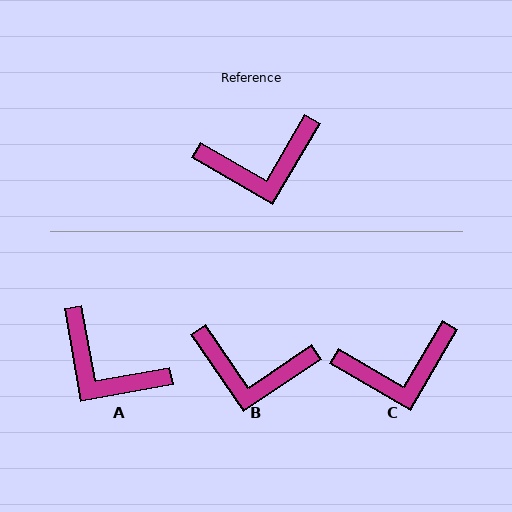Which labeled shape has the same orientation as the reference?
C.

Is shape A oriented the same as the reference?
No, it is off by about 50 degrees.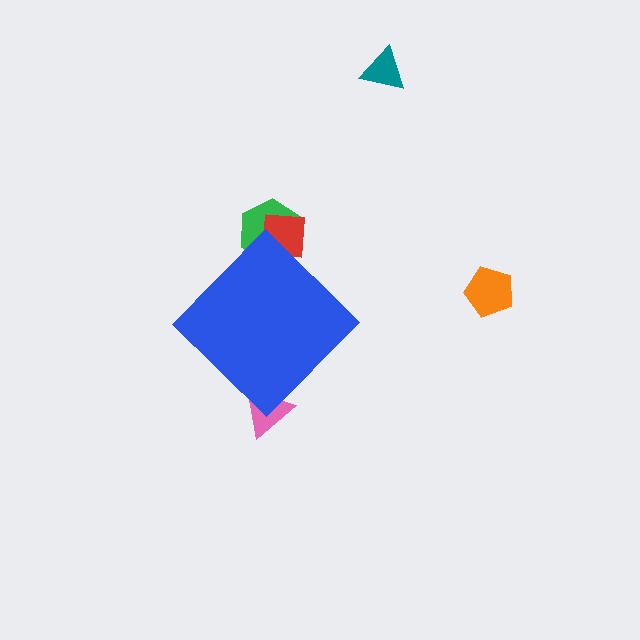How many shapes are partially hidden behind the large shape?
3 shapes are partially hidden.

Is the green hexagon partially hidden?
Yes, the green hexagon is partially hidden behind the blue diamond.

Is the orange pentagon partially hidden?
No, the orange pentagon is fully visible.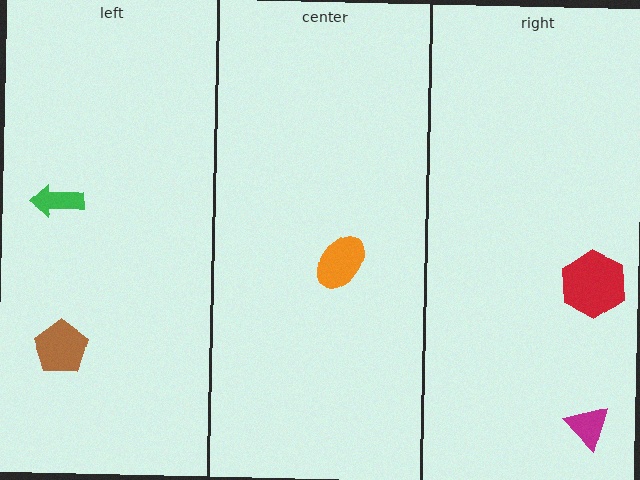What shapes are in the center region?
The orange ellipse.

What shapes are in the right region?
The magenta triangle, the red hexagon.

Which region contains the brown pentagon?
The left region.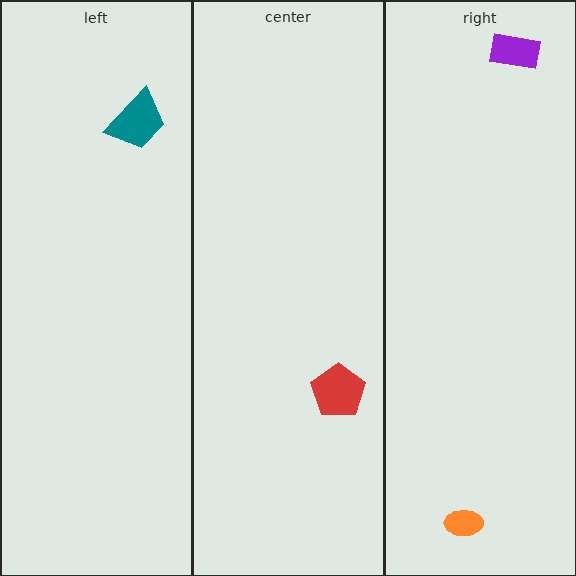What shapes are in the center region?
The red pentagon.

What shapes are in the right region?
The orange ellipse, the purple rectangle.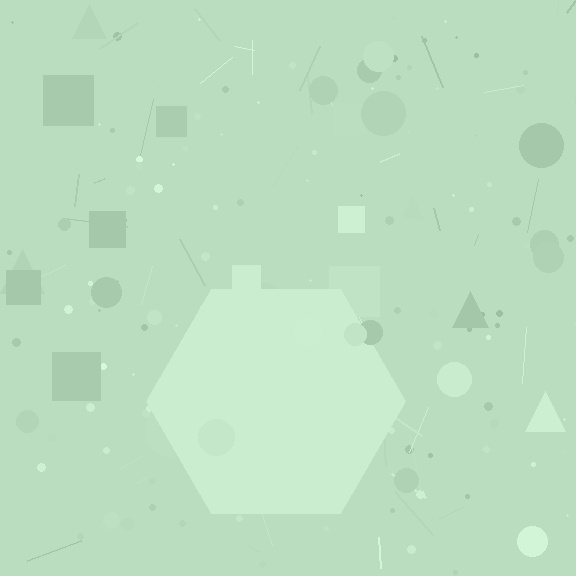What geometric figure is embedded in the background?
A hexagon is embedded in the background.